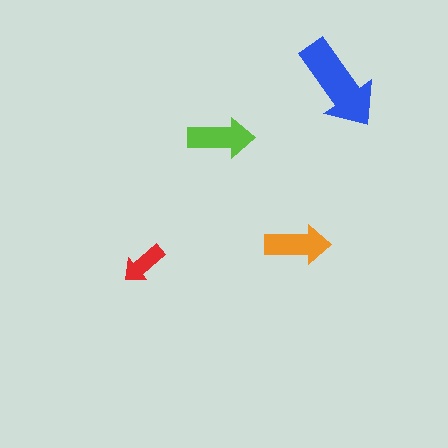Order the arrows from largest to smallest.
the blue one, the lime one, the orange one, the red one.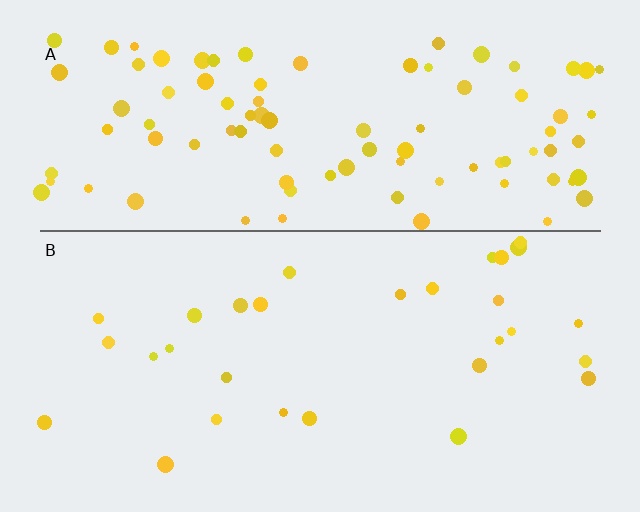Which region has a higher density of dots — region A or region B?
A (the top).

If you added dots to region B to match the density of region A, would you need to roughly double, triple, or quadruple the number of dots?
Approximately triple.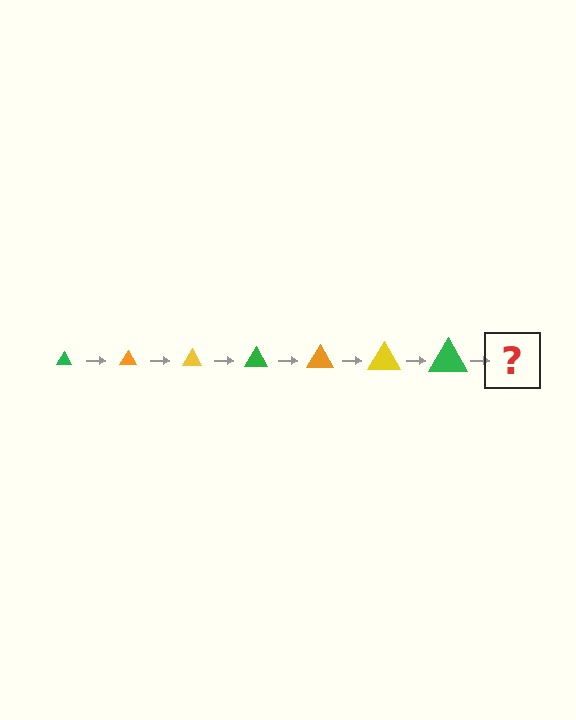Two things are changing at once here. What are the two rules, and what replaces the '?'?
The two rules are that the triangle grows larger each step and the color cycles through green, orange, and yellow. The '?' should be an orange triangle, larger than the previous one.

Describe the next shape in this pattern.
It should be an orange triangle, larger than the previous one.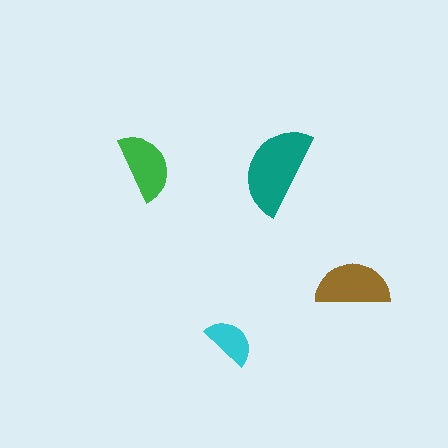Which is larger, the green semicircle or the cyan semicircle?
The green one.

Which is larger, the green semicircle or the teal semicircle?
The teal one.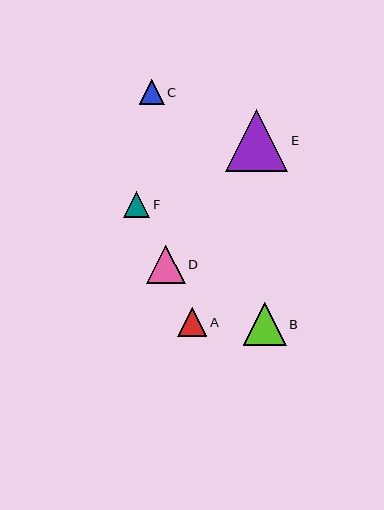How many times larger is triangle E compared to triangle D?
Triangle E is approximately 1.6 times the size of triangle D.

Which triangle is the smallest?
Triangle C is the smallest with a size of approximately 25 pixels.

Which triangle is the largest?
Triangle E is the largest with a size of approximately 62 pixels.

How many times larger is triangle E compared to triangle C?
Triangle E is approximately 2.5 times the size of triangle C.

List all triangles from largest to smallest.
From largest to smallest: E, B, D, A, F, C.